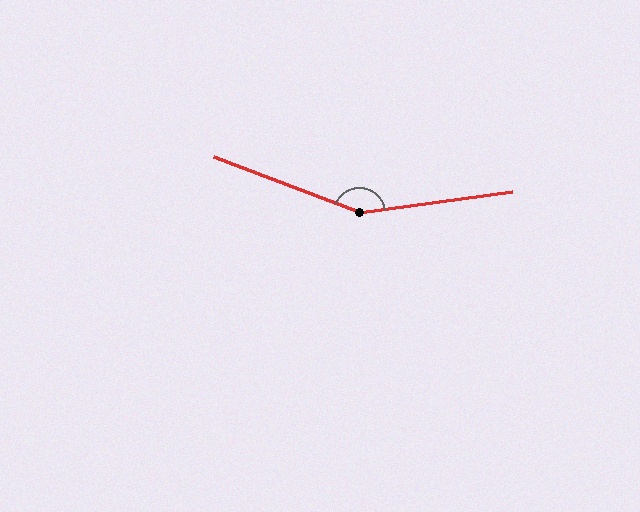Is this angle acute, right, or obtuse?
It is obtuse.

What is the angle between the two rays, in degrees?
Approximately 151 degrees.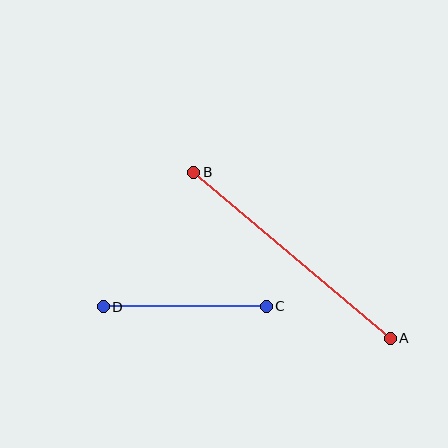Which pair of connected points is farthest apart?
Points A and B are farthest apart.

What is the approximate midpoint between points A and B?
The midpoint is at approximately (292, 255) pixels.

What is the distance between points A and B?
The distance is approximately 257 pixels.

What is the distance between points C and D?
The distance is approximately 163 pixels.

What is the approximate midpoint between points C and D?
The midpoint is at approximately (185, 306) pixels.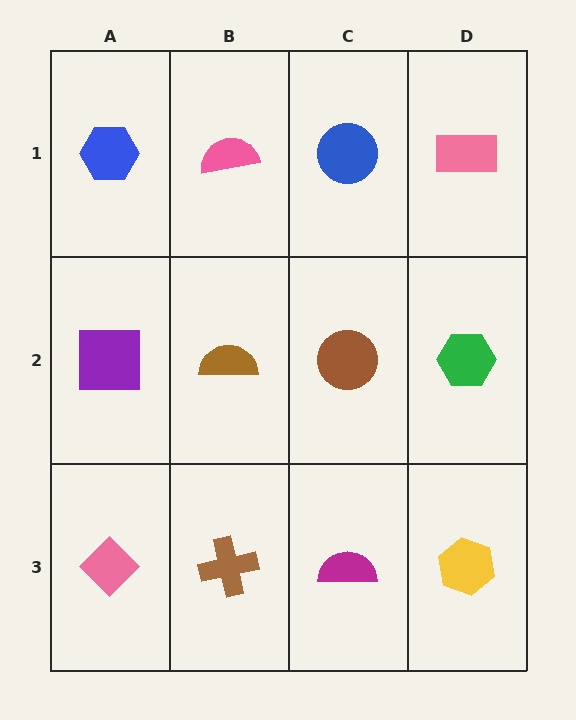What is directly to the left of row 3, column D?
A magenta semicircle.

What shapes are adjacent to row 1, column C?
A brown circle (row 2, column C), a pink semicircle (row 1, column B), a pink rectangle (row 1, column D).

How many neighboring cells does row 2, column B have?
4.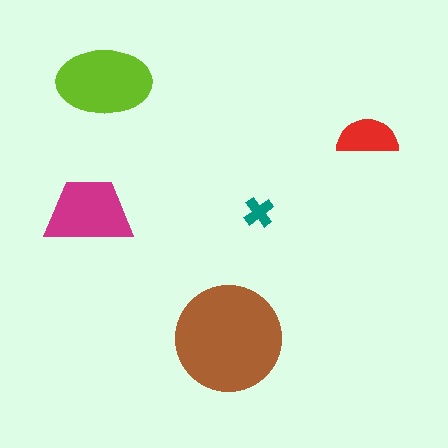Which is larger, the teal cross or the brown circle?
The brown circle.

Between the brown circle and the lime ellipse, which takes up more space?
The brown circle.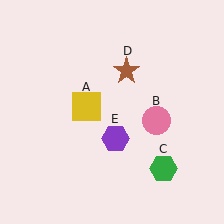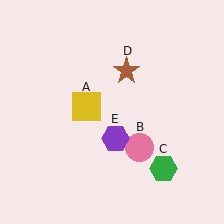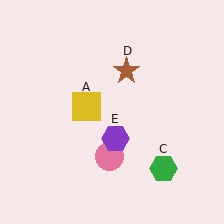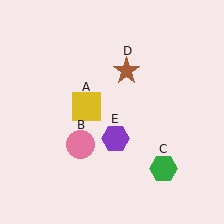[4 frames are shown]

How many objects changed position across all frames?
1 object changed position: pink circle (object B).